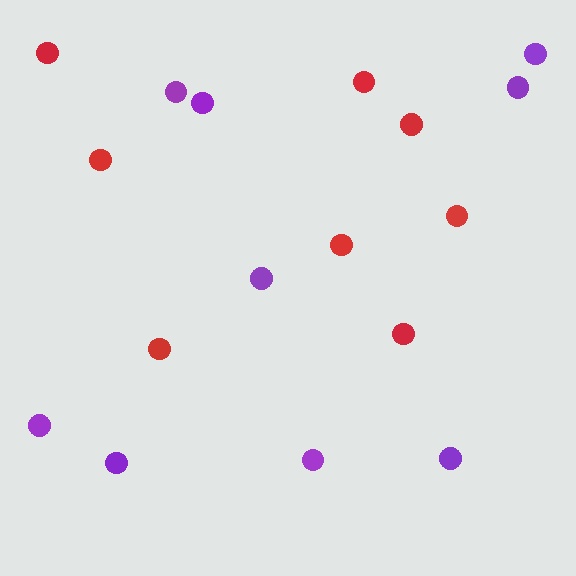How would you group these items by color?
There are 2 groups: one group of purple circles (9) and one group of red circles (8).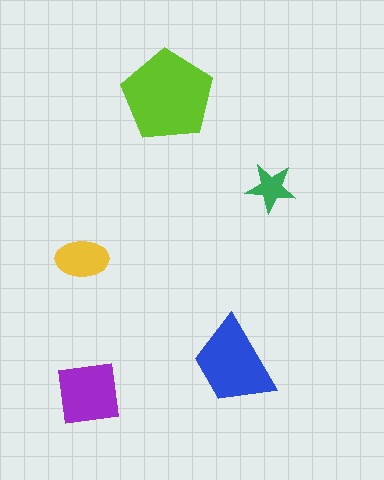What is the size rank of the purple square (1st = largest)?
3rd.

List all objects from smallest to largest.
The green star, the yellow ellipse, the purple square, the blue trapezoid, the lime pentagon.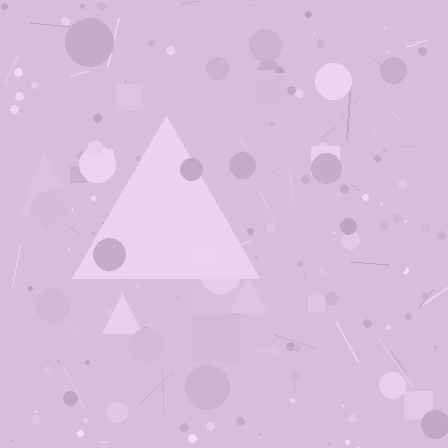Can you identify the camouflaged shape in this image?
The camouflaged shape is a triangle.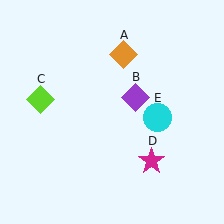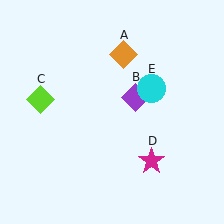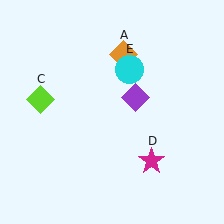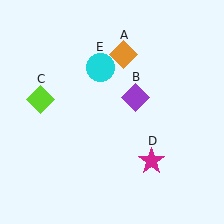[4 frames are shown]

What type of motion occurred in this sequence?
The cyan circle (object E) rotated counterclockwise around the center of the scene.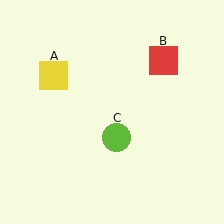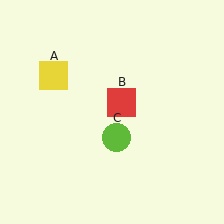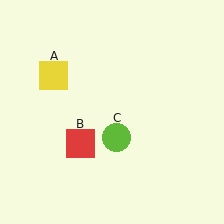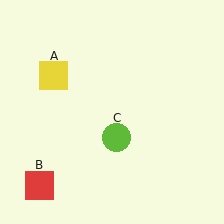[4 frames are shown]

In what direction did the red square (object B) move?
The red square (object B) moved down and to the left.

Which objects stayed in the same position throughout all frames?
Yellow square (object A) and lime circle (object C) remained stationary.